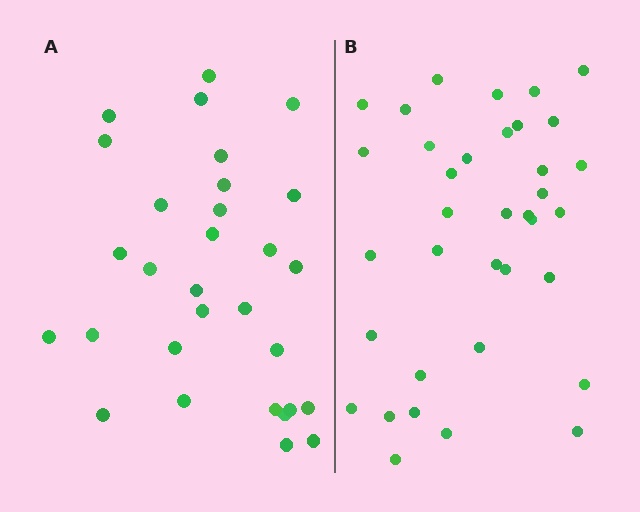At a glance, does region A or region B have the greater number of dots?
Region B (the right region) has more dots.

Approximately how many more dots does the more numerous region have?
Region B has about 6 more dots than region A.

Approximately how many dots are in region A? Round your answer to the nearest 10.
About 30 dots.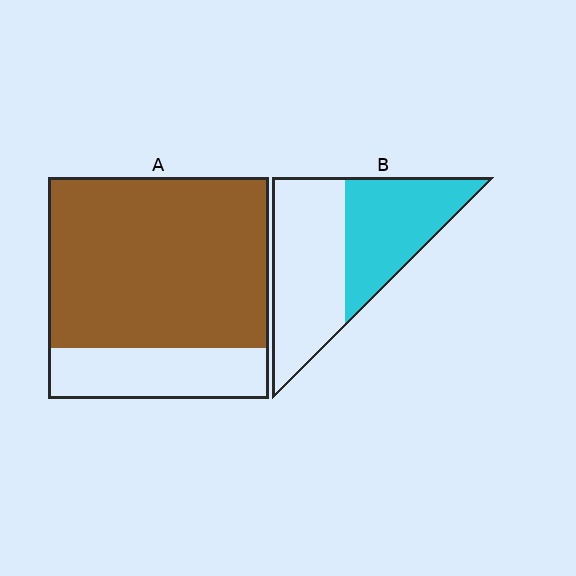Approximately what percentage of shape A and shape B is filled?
A is approximately 75% and B is approximately 45%.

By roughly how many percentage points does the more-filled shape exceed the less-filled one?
By roughly 30 percentage points (A over B).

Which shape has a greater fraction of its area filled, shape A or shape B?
Shape A.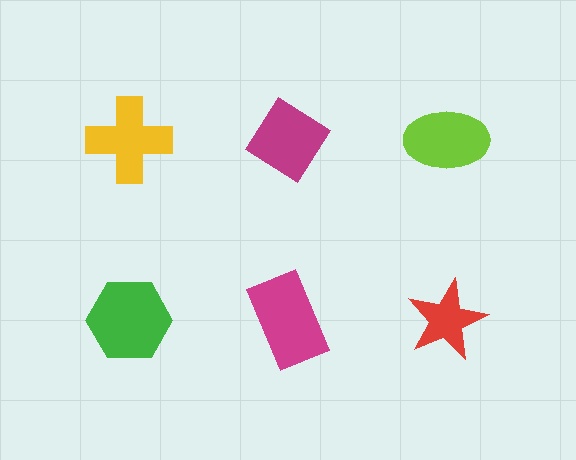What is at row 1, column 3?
A lime ellipse.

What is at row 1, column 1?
A yellow cross.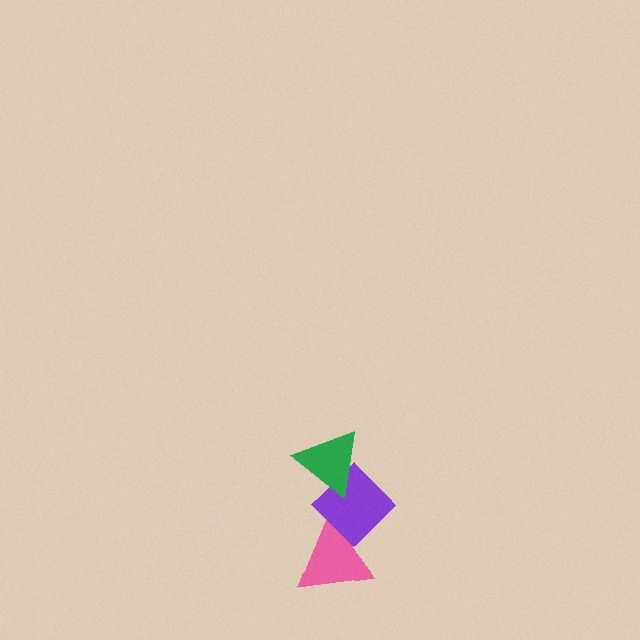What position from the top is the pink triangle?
The pink triangle is 3rd from the top.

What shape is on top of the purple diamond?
The green triangle is on top of the purple diamond.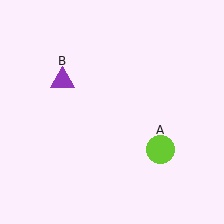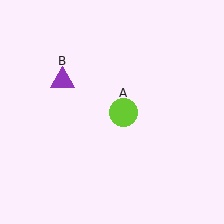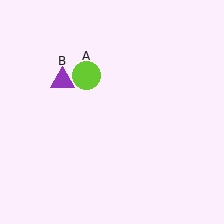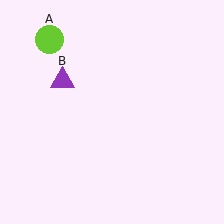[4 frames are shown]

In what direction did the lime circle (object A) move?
The lime circle (object A) moved up and to the left.